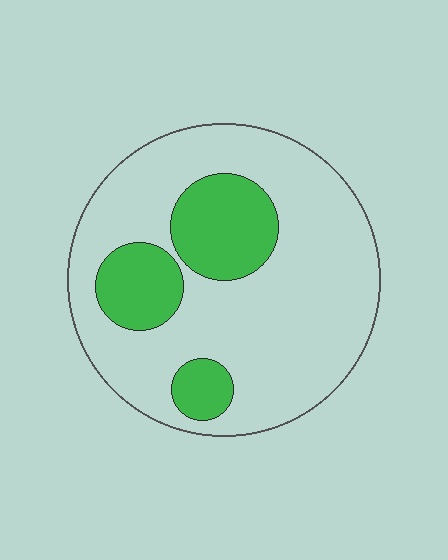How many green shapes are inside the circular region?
3.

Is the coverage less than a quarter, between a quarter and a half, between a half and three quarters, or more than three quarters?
Less than a quarter.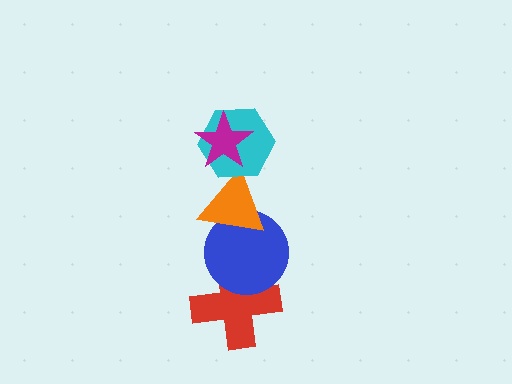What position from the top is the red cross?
The red cross is 5th from the top.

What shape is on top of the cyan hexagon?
The magenta star is on top of the cyan hexagon.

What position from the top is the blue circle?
The blue circle is 4th from the top.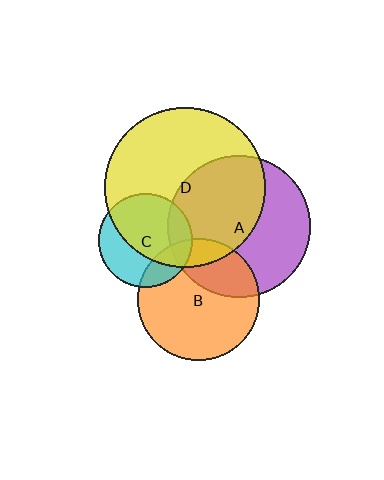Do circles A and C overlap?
Yes.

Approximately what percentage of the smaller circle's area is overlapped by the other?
Approximately 15%.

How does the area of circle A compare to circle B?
Approximately 1.4 times.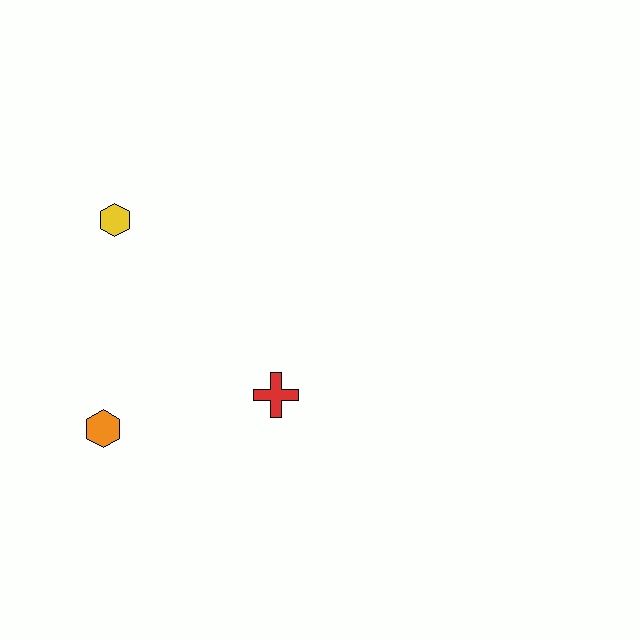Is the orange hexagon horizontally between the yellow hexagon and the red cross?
No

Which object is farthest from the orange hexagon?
The yellow hexagon is farthest from the orange hexagon.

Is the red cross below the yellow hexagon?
Yes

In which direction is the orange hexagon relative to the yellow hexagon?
The orange hexagon is below the yellow hexagon.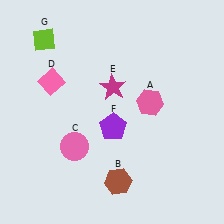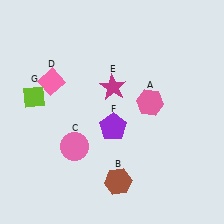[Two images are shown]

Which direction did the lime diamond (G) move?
The lime diamond (G) moved down.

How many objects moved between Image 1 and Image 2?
1 object moved between the two images.